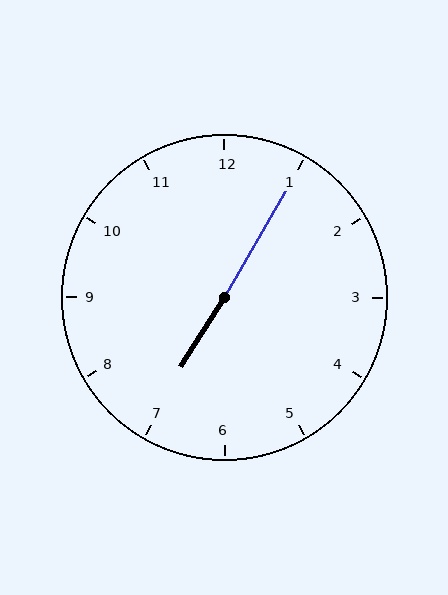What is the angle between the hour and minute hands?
Approximately 178 degrees.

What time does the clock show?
7:05.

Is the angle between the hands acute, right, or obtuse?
It is obtuse.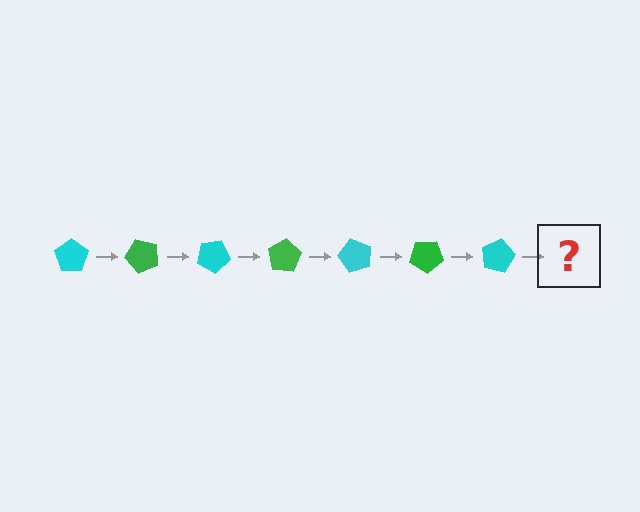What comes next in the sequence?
The next element should be a green pentagon, rotated 350 degrees from the start.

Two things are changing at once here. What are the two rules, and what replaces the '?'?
The two rules are that it rotates 50 degrees each step and the color cycles through cyan and green. The '?' should be a green pentagon, rotated 350 degrees from the start.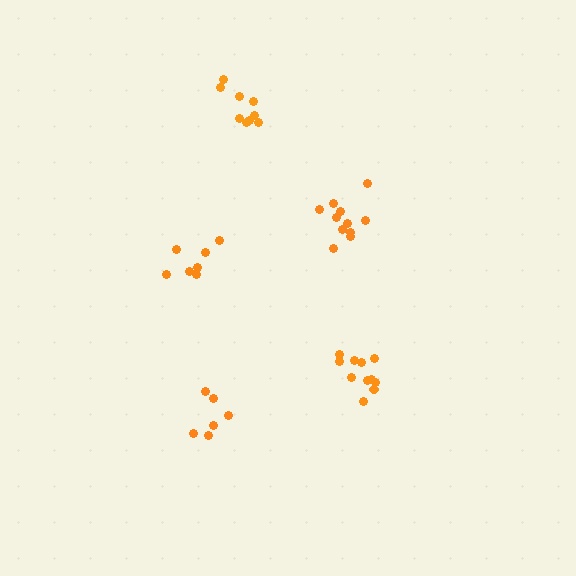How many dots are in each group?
Group 1: 6 dots, Group 2: 7 dots, Group 3: 9 dots, Group 4: 11 dots, Group 5: 11 dots (44 total).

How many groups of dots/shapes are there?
There are 5 groups.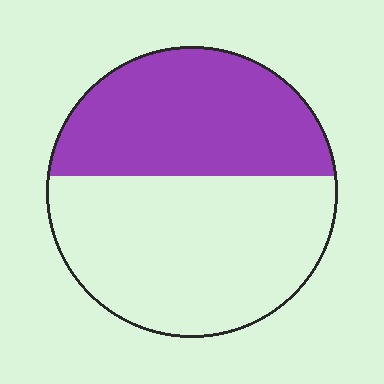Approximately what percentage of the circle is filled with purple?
Approximately 45%.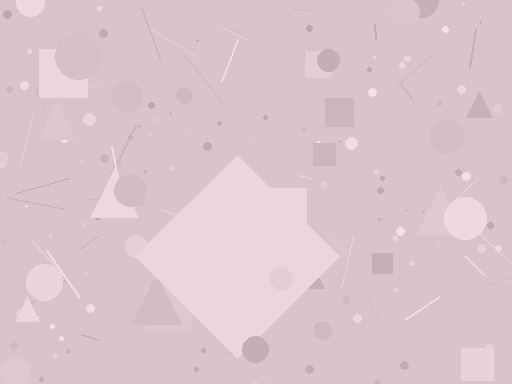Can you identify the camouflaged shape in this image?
The camouflaged shape is a diamond.